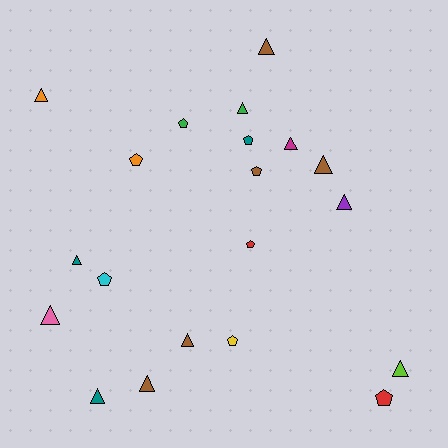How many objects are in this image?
There are 20 objects.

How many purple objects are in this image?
There is 1 purple object.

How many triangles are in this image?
There are 12 triangles.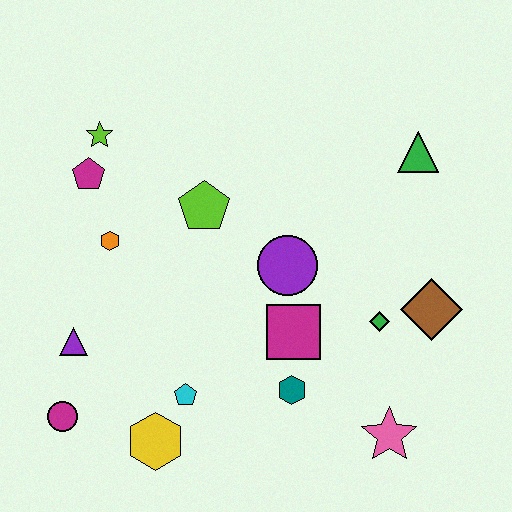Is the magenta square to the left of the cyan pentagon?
No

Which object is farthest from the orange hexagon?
The pink star is farthest from the orange hexagon.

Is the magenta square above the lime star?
No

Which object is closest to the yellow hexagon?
The cyan pentagon is closest to the yellow hexagon.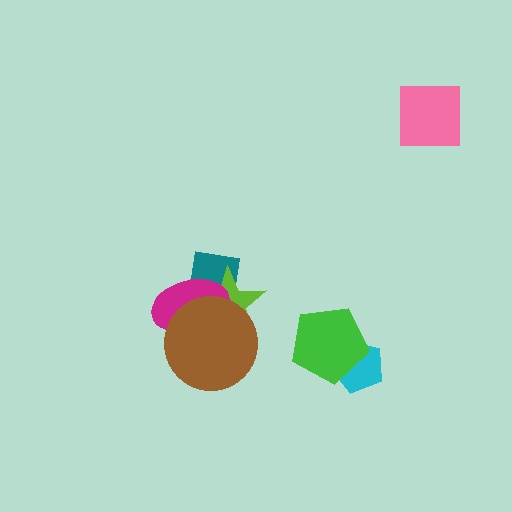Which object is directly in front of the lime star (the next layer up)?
The magenta ellipse is directly in front of the lime star.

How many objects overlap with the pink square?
0 objects overlap with the pink square.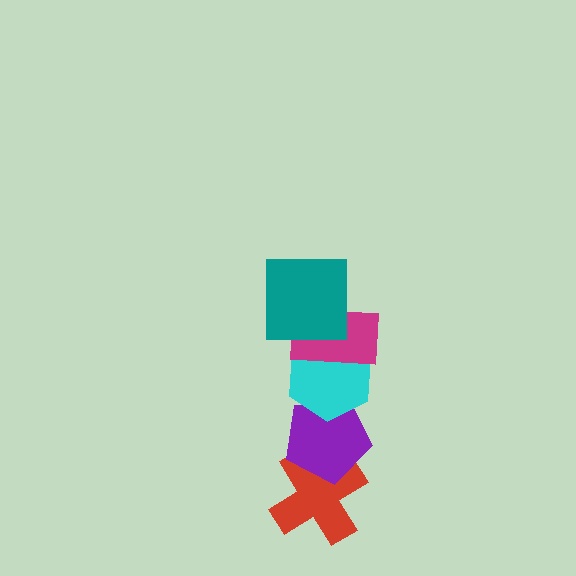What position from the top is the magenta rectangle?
The magenta rectangle is 2nd from the top.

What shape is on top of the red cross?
The purple pentagon is on top of the red cross.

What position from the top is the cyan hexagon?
The cyan hexagon is 3rd from the top.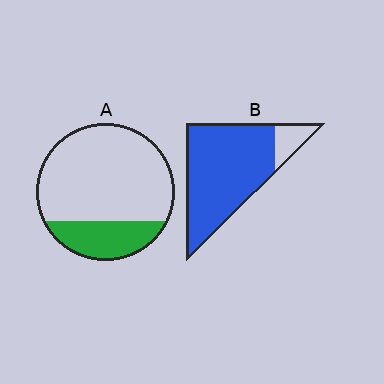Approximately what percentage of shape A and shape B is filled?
A is approximately 25% and B is approximately 85%.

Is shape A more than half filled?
No.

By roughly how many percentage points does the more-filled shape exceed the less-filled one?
By roughly 65 percentage points (B over A).